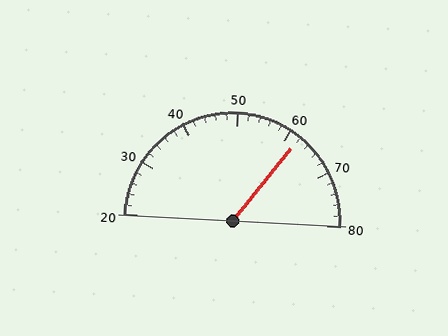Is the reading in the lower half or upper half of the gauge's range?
The reading is in the upper half of the range (20 to 80).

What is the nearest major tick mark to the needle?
The nearest major tick mark is 60.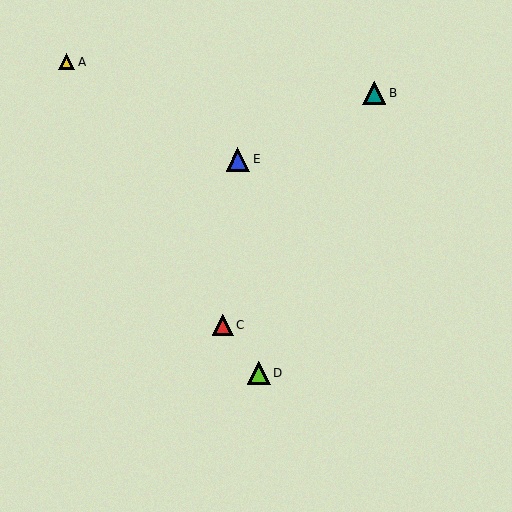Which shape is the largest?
The blue triangle (labeled E) is the largest.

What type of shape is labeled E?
Shape E is a blue triangle.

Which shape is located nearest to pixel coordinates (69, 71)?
The yellow triangle (labeled A) at (67, 62) is nearest to that location.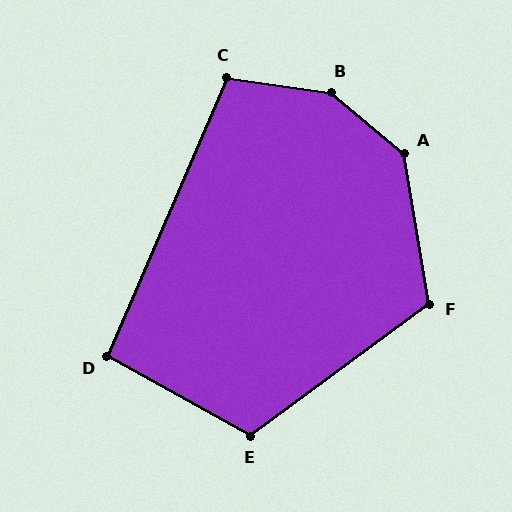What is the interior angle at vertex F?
Approximately 117 degrees (obtuse).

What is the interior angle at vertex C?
Approximately 106 degrees (obtuse).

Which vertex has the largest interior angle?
B, at approximately 148 degrees.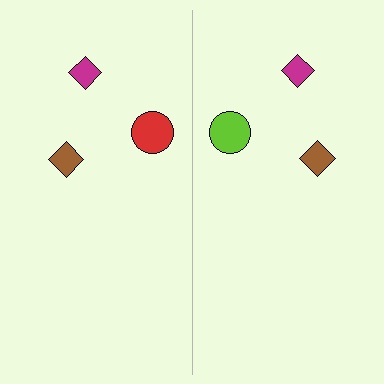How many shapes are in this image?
There are 6 shapes in this image.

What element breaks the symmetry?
The lime circle on the right side breaks the symmetry — its mirror counterpart is red.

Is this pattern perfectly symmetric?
No, the pattern is not perfectly symmetric. The lime circle on the right side breaks the symmetry — its mirror counterpart is red.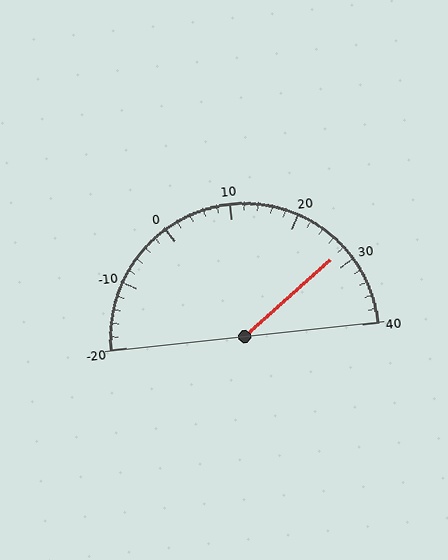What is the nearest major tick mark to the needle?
The nearest major tick mark is 30.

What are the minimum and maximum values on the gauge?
The gauge ranges from -20 to 40.